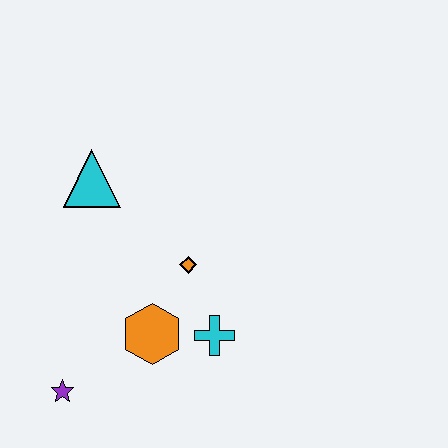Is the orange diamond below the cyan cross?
No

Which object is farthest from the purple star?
The cyan triangle is farthest from the purple star.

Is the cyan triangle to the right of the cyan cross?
No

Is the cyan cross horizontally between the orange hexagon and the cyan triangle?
No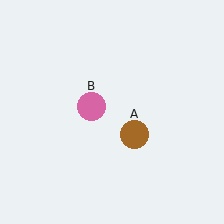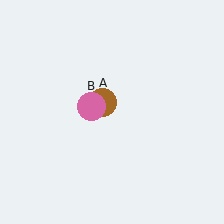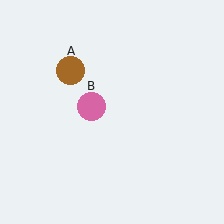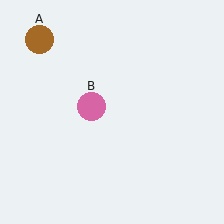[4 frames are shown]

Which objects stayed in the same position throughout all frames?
Pink circle (object B) remained stationary.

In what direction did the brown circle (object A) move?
The brown circle (object A) moved up and to the left.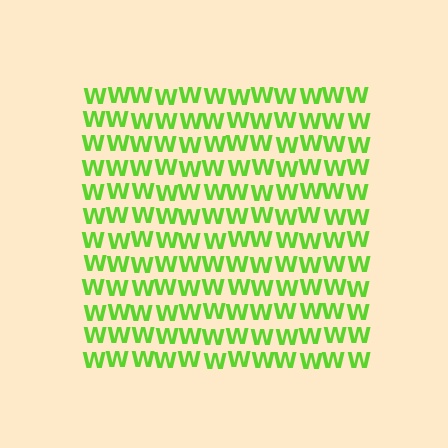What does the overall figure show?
The overall figure shows a square.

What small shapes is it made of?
It is made of small letter W's.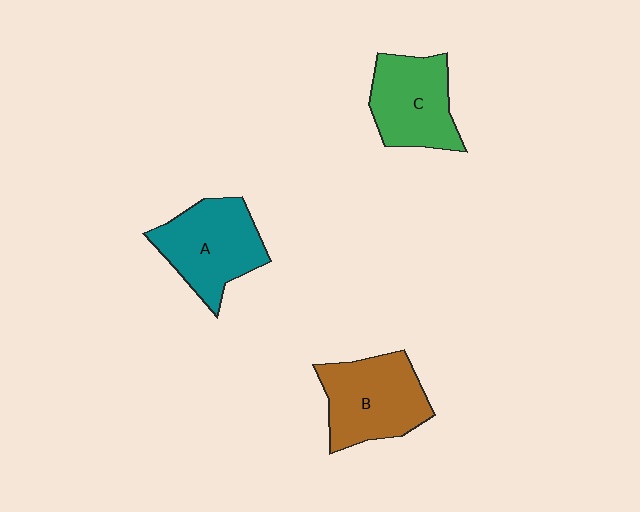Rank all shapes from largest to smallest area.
From largest to smallest: B (brown), A (teal), C (green).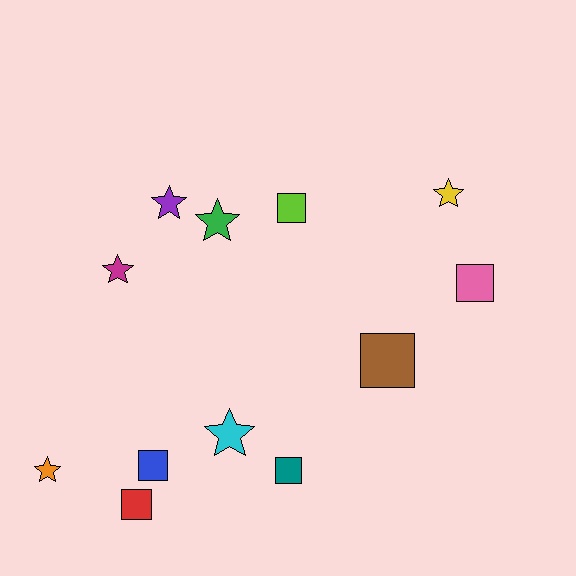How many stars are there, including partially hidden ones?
There are 6 stars.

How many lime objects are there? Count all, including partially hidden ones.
There is 1 lime object.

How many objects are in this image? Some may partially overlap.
There are 12 objects.